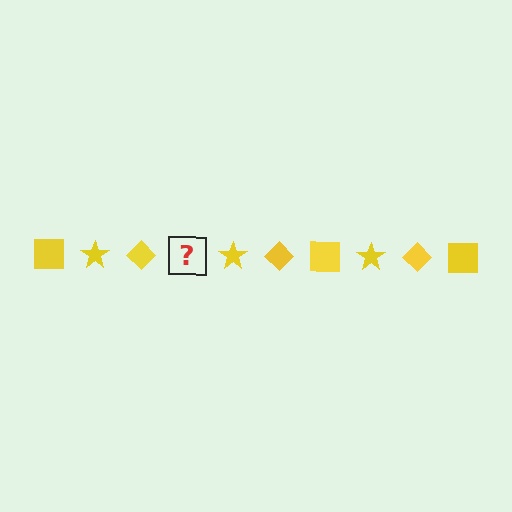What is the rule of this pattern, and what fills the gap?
The rule is that the pattern cycles through square, star, diamond shapes in yellow. The gap should be filled with a yellow square.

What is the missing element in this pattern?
The missing element is a yellow square.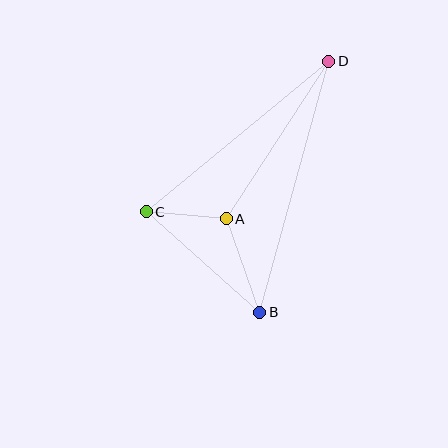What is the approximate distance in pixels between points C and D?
The distance between C and D is approximately 237 pixels.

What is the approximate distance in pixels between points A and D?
The distance between A and D is approximately 188 pixels.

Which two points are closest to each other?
Points A and C are closest to each other.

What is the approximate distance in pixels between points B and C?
The distance between B and C is approximately 151 pixels.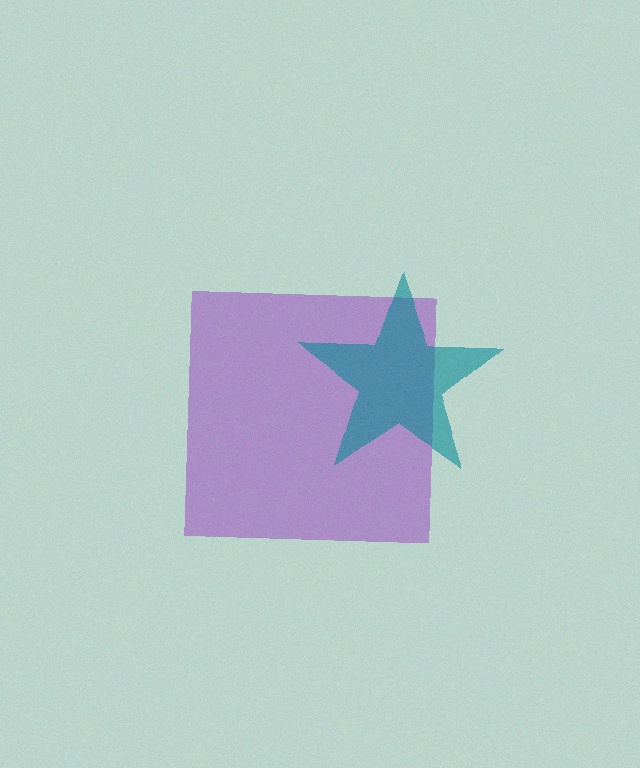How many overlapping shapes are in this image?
There are 2 overlapping shapes in the image.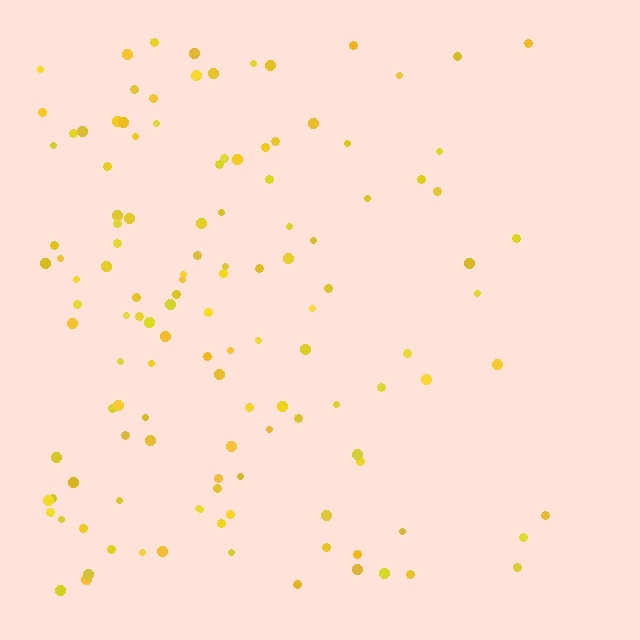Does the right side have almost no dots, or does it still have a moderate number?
Still a moderate number, just noticeably fewer than the left.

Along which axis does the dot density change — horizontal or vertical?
Horizontal.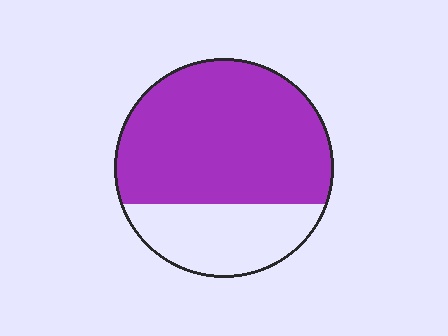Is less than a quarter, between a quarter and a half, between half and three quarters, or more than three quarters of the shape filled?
Between half and three quarters.